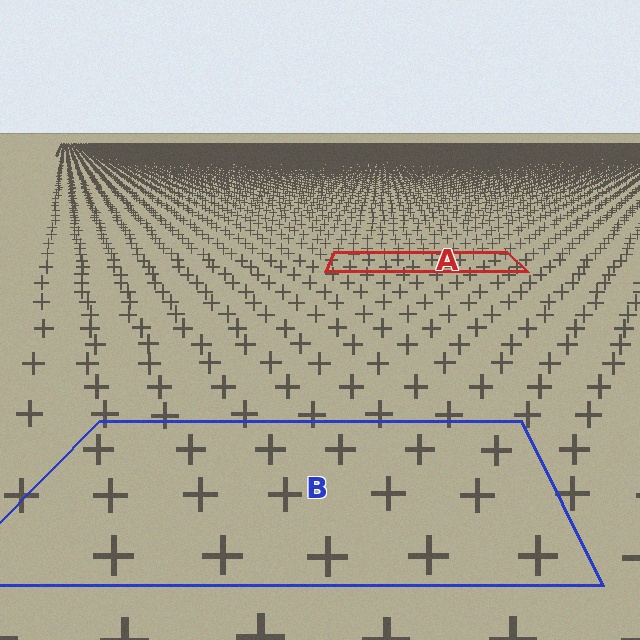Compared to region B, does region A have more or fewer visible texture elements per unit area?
Region A has more texture elements per unit area — they are packed more densely because it is farther away.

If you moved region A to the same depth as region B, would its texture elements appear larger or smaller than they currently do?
They would appear larger. At a closer depth, the same texture elements are projected at a bigger on-screen size.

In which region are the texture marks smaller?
The texture marks are smaller in region A, because it is farther away.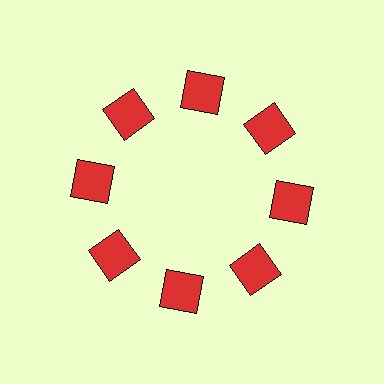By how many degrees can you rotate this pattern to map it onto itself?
The pattern maps onto itself every 45 degrees of rotation.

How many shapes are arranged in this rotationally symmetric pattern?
There are 8 shapes, arranged in 8 groups of 1.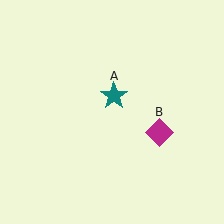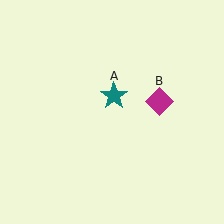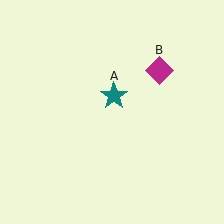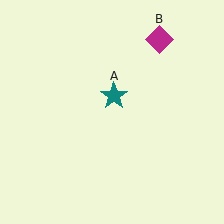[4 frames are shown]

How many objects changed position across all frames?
1 object changed position: magenta diamond (object B).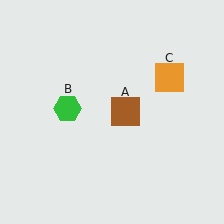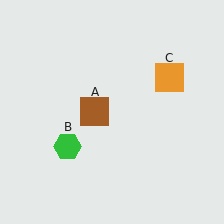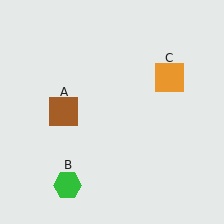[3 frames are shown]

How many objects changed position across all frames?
2 objects changed position: brown square (object A), green hexagon (object B).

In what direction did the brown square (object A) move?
The brown square (object A) moved left.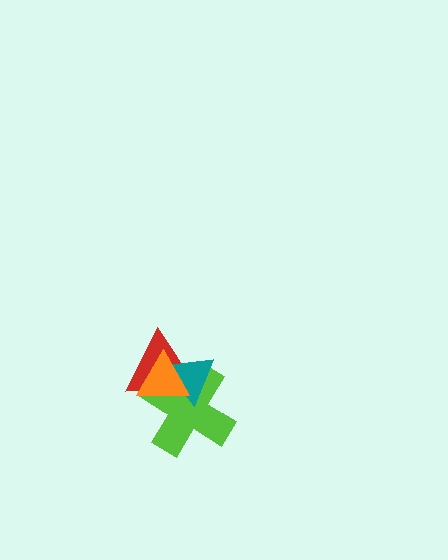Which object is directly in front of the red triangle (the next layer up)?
The teal triangle is directly in front of the red triangle.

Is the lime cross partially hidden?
Yes, it is partially covered by another shape.